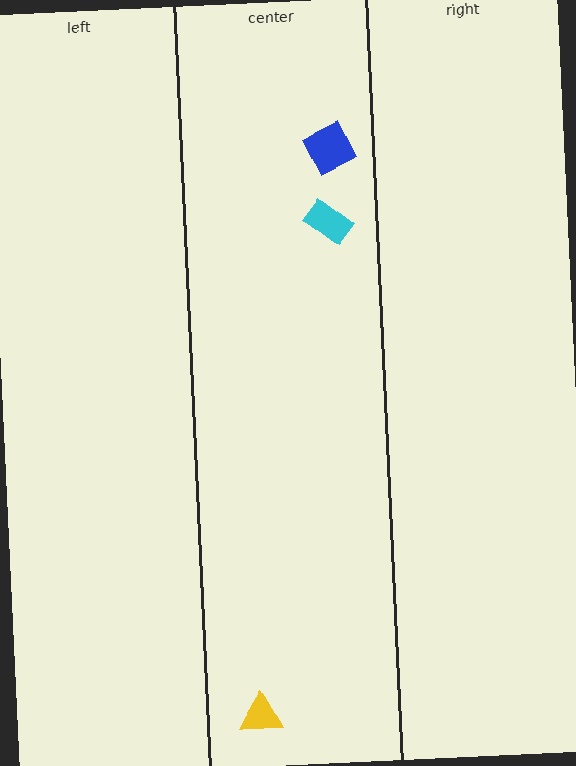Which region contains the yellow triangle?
The center region.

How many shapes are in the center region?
3.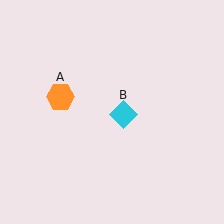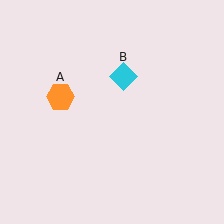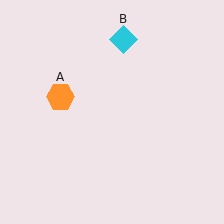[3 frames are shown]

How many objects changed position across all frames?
1 object changed position: cyan diamond (object B).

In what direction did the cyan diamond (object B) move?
The cyan diamond (object B) moved up.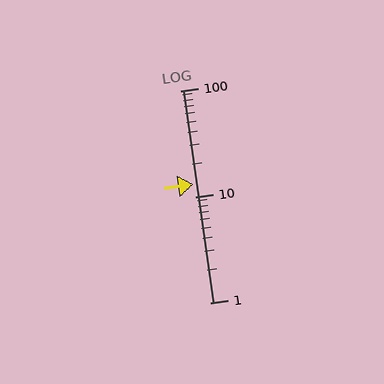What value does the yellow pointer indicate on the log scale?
The pointer indicates approximately 13.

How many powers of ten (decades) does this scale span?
The scale spans 2 decades, from 1 to 100.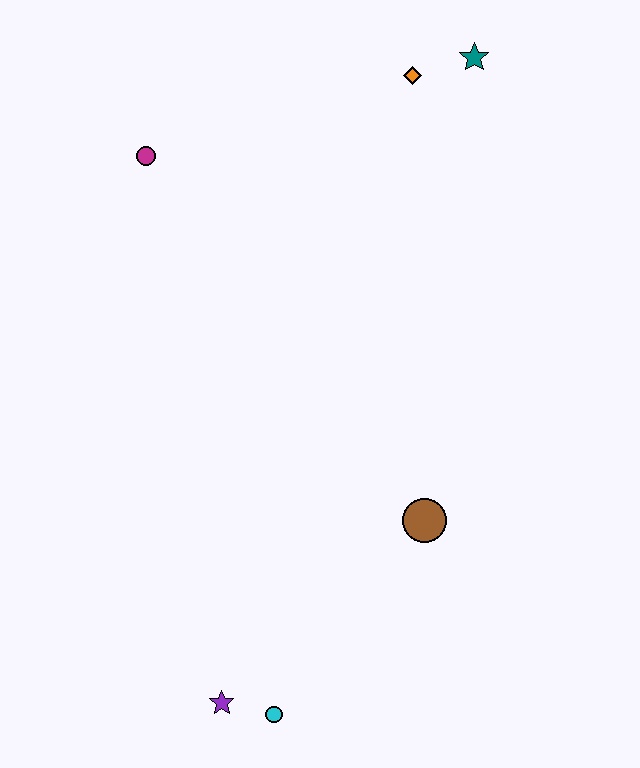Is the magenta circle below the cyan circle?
No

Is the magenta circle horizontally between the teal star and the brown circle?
No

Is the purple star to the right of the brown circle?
No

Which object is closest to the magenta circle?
The orange diamond is closest to the magenta circle.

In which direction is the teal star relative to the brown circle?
The teal star is above the brown circle.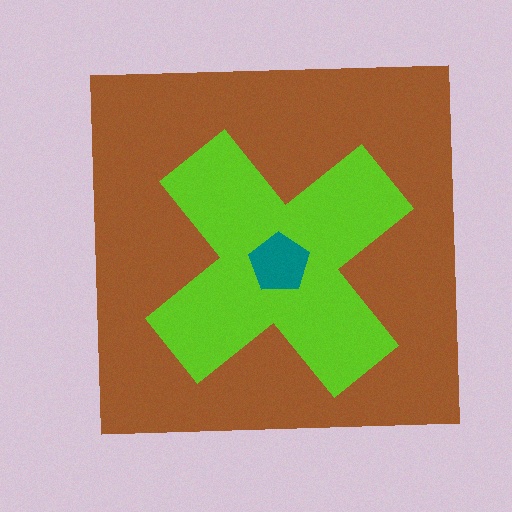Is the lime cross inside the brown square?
Yes.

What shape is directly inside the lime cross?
The teal pentagon.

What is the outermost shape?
The brown square.